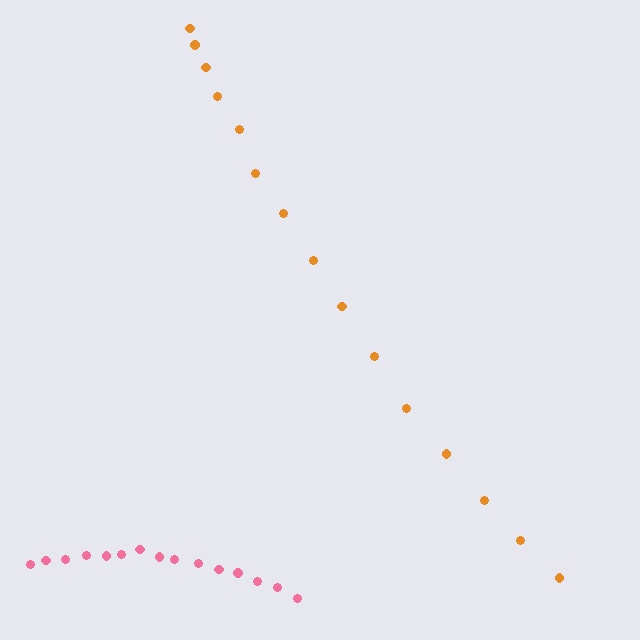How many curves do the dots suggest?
There are 2 distinct paths.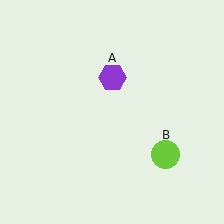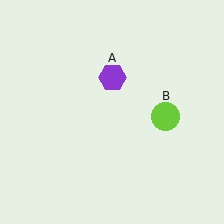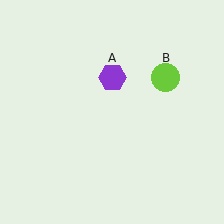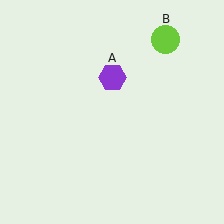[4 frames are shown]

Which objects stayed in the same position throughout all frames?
Purple hexagon (object A) remained stationary.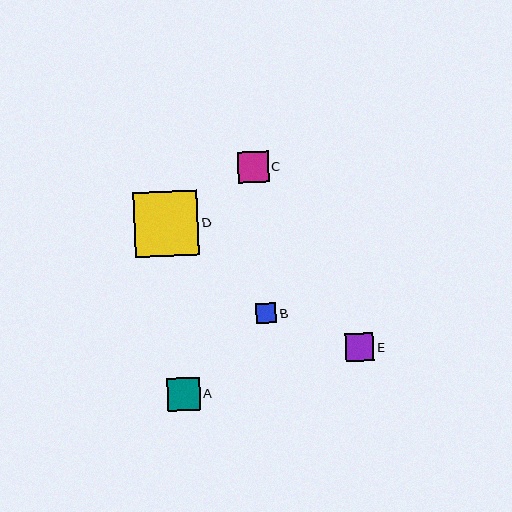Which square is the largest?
Square D is the largest with a size of approximately 64 pixels.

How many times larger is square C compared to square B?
Square C is approximately 1.5 times the size of square B.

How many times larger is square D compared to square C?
Square D is approximately 2.1 times the size of square C.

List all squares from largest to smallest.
From largest to smallest: D, A, C, E, B.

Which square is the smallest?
Square B is the smallest with a size of approximately 21 pixels.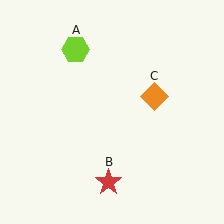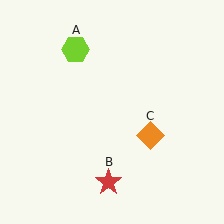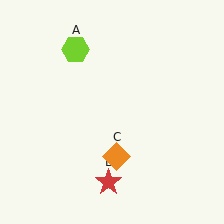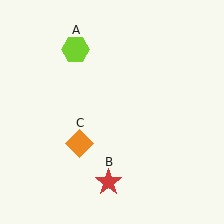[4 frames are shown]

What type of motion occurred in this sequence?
The orange diamond (object C) rotated clockwise around the center of the scene.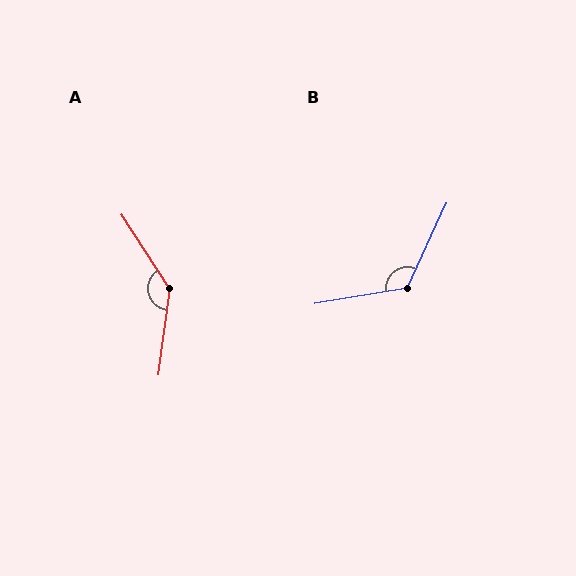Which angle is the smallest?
B, at approximately 124 degrees.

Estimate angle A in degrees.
Approximately 140 degrees.